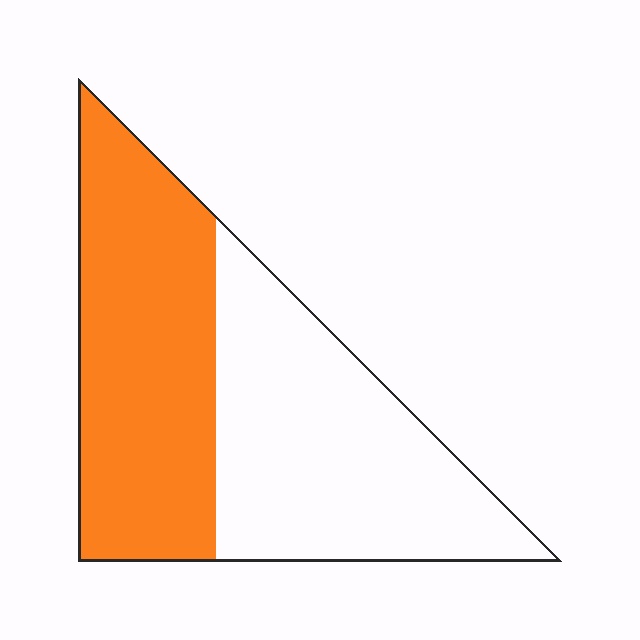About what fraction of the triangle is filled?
About one half (1/2).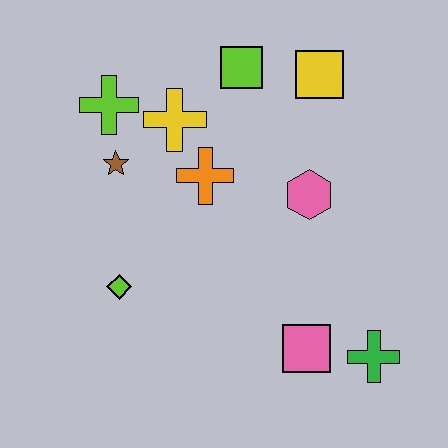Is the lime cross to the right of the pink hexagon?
No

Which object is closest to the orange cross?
The yellow cross is closest to the orange cross.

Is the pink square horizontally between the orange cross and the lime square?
No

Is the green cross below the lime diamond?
Yes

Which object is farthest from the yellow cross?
The green cross is farthest from the yellow cross.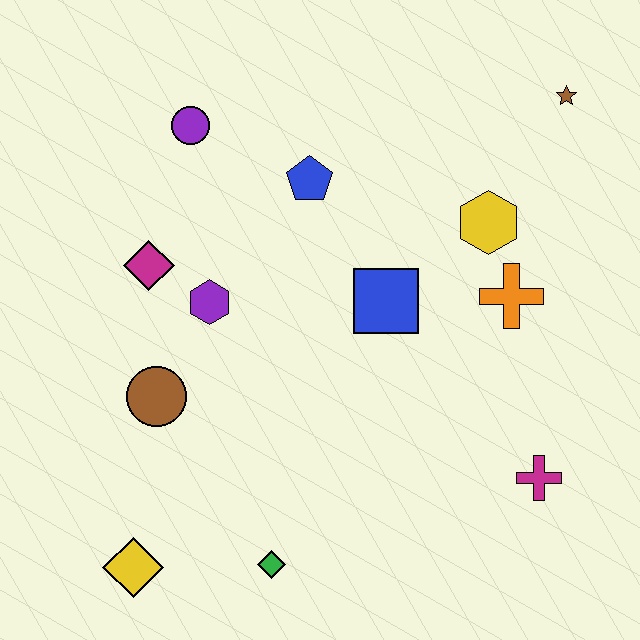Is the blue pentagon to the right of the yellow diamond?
Yes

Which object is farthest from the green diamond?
The brown star is farthest from the green diamond.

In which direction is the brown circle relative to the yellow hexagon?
The brown circle is to the left of the yellow hexagon.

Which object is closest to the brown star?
The yellow hexagon is closest to the brown star.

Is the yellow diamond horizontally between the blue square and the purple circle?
No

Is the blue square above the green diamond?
Yes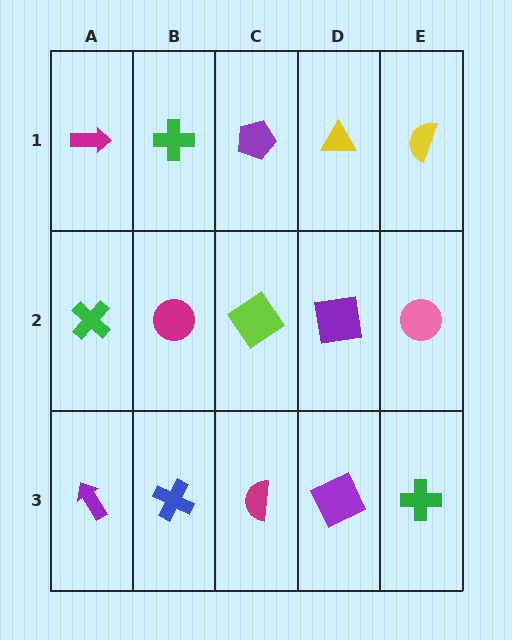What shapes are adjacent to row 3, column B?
A magenta circle (row 2, column B), a purple arrow (row 3, column A), a magenta semicircle (row 3, column C).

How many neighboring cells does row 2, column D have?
4.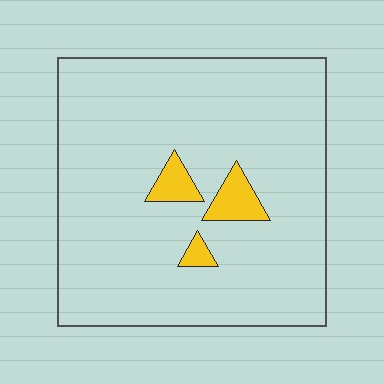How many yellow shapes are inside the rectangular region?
3.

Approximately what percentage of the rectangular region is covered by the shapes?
Approximately 5%.